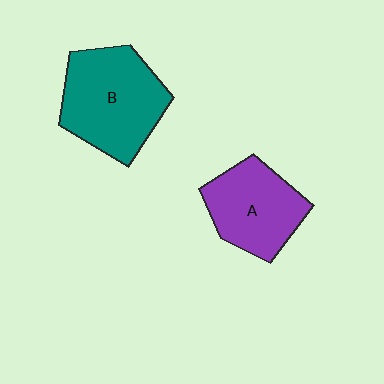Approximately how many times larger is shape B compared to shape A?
Approximately 1.3 times.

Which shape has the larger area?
Shape B (teal).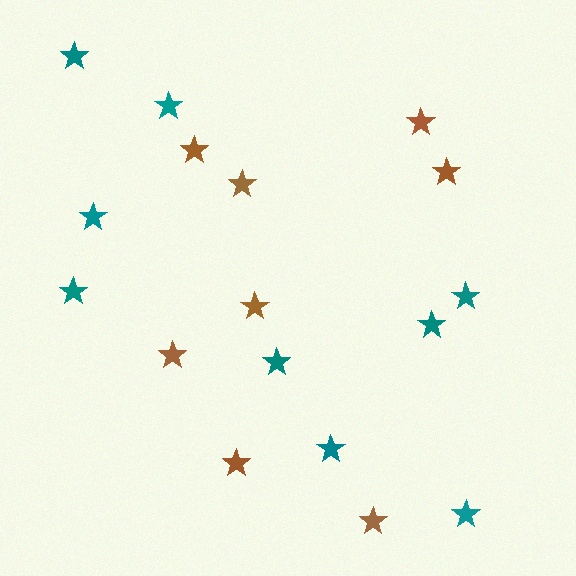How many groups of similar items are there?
There are 2 groups: one group of brown stars (8) and one group of teal stars (9).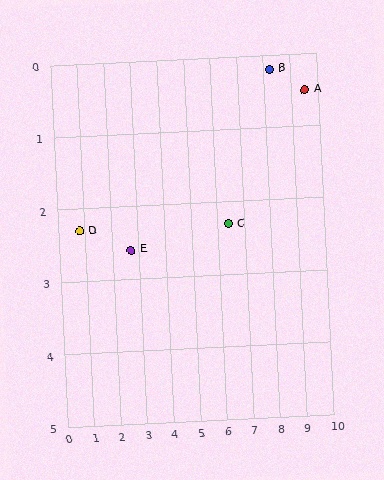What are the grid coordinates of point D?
Point D is at approximately (0.8, 2.3).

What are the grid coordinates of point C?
Point C is at approximately (6.4, 2.3).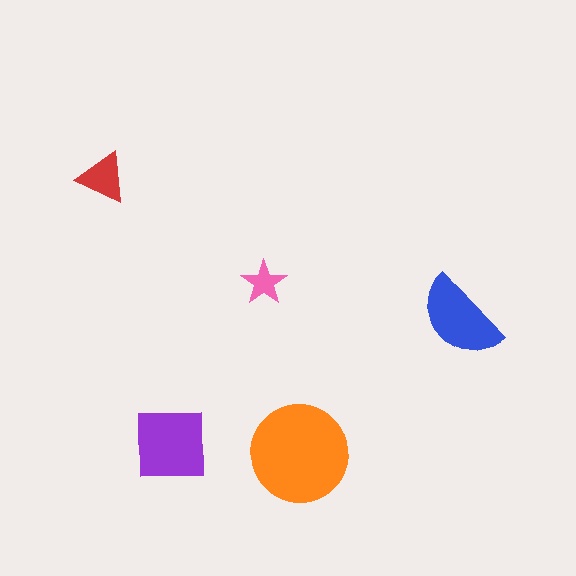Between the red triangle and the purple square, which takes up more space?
The purple square.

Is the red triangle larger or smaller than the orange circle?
Smaller.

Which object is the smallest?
The pink star.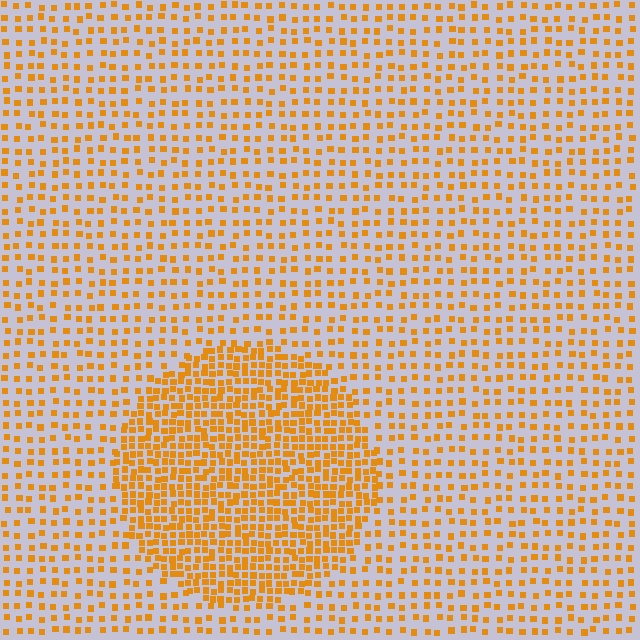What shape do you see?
I see a circle.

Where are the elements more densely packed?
The elements are more densely packed inside the circle boundary.